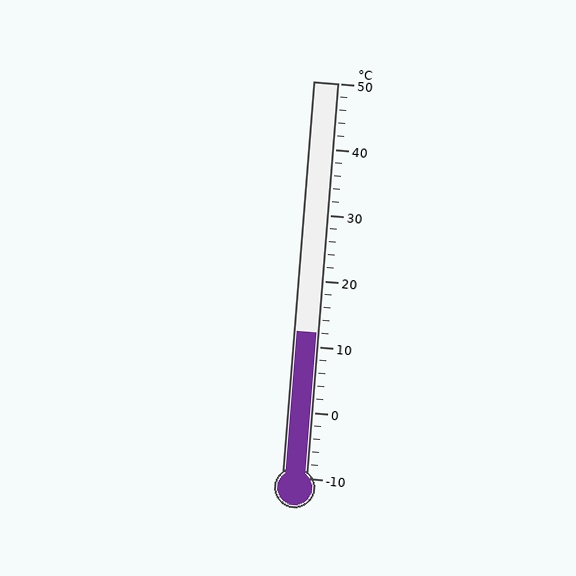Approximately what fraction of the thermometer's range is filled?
The thermometer is filled to approximately 35% of its range.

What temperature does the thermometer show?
The thermometer shows approximately 12°C.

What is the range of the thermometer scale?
The thermometer scale ranges from -10°C to 50°C.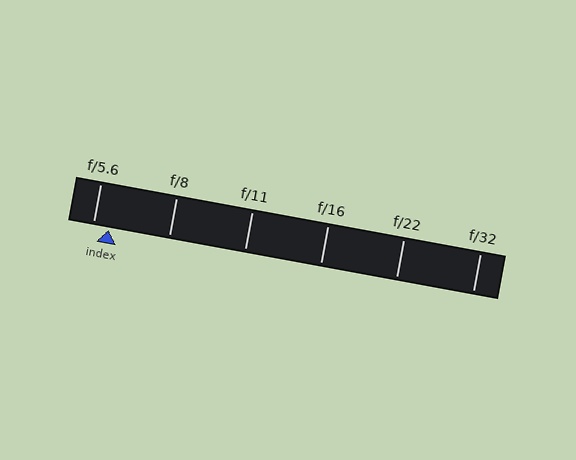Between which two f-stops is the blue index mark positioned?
The index mark is between f/5.6 and f/8.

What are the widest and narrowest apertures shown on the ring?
The widest aperture shown is f/5.6 and the narrowest is f/32.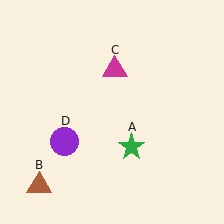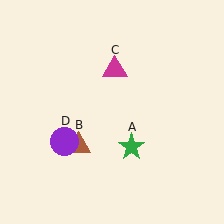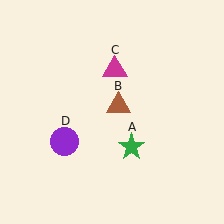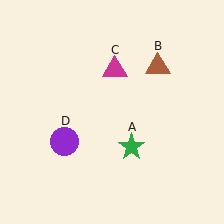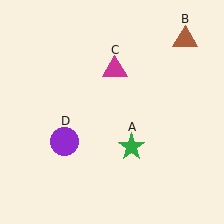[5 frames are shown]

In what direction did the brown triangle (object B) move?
The brown triangle (object B) moved up and to the right.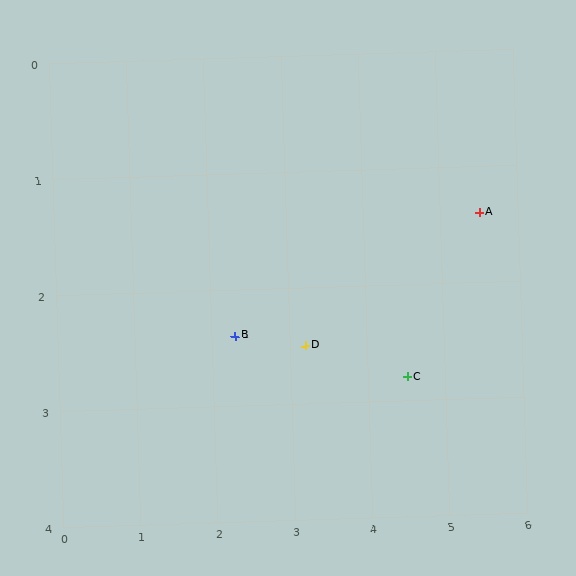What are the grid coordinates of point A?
Point A is at approximately (5.5, 1.4).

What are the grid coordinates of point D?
Point D is at approximately (3.2, 2.5).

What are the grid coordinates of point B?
Point B is at approximately (2.3, 2.4).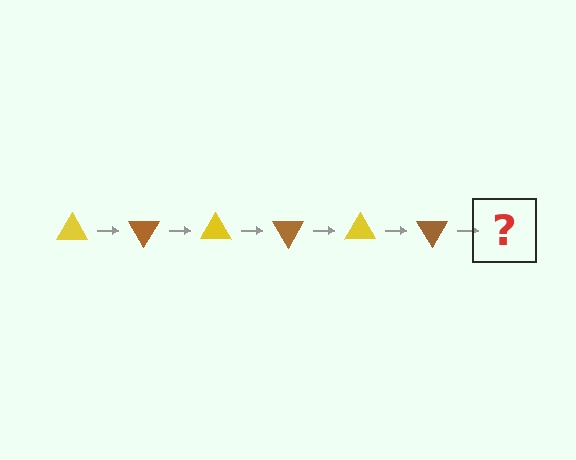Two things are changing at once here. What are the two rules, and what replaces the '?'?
The two rules are that it rotates 60 degrees each step and the color cycles through yellow and brown. The '?' should be a yellow triangle, rotated 360 degrees from the start.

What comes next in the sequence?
The next element should be a yellow triangle, rotated 360 degrees from the start.